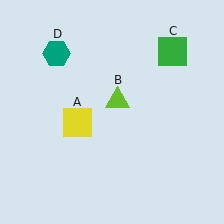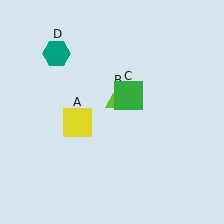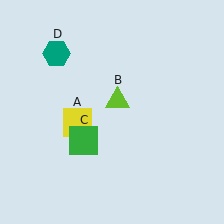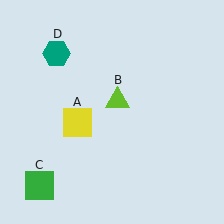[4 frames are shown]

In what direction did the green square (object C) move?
The green square (object C) moved down and to the left.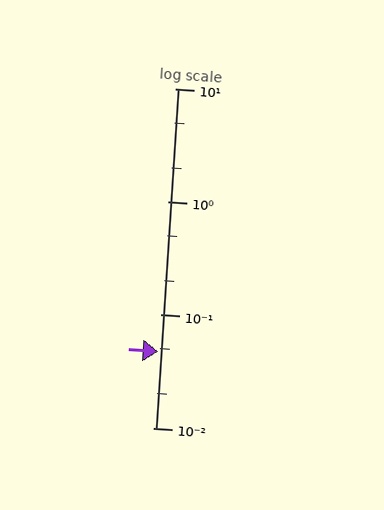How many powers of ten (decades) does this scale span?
The scale spans 3 decades, from 0.01 to 10.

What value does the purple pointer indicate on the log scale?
The pointer indicates approximately 0.047.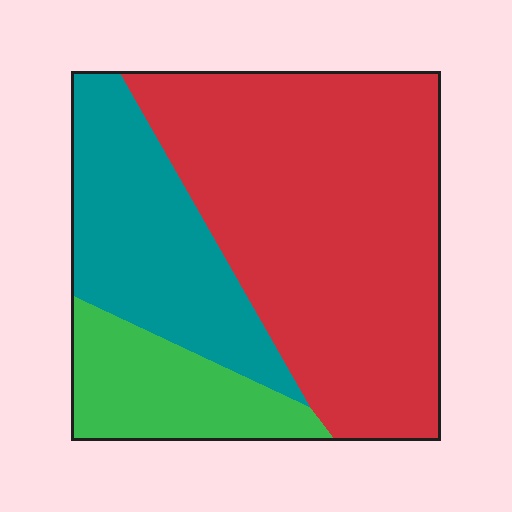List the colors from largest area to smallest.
From largest to smallest: red, teal, green.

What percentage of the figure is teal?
Teal takes up about one quarter (1/4) of the figure.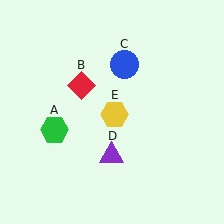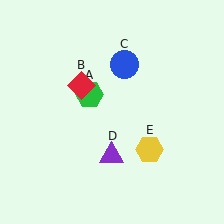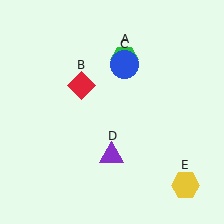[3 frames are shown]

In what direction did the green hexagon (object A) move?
The green hexagon (object A) moved up and to the right.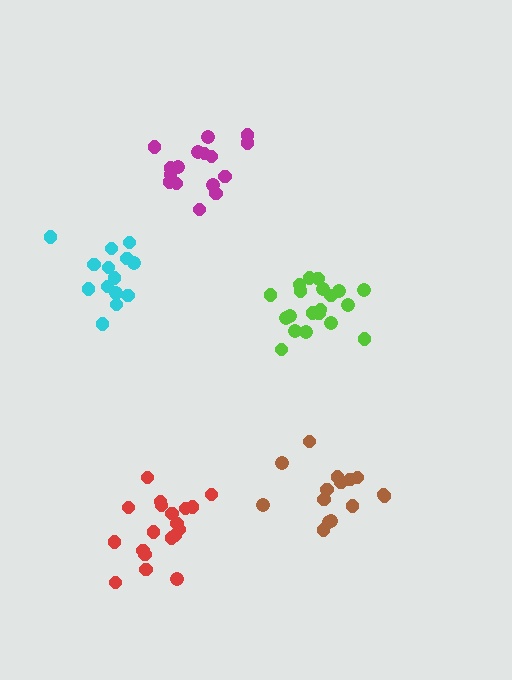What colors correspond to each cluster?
The clusters are colored: red, brown, magenta, cyan, lime.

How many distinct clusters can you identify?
There are 5 distinct clusters.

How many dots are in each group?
Group 1: 19 dots, Group 2: 15 dots, Group 3: 16 dots, Group 4: 14 dots, Group 5: 20 dots (84 total).